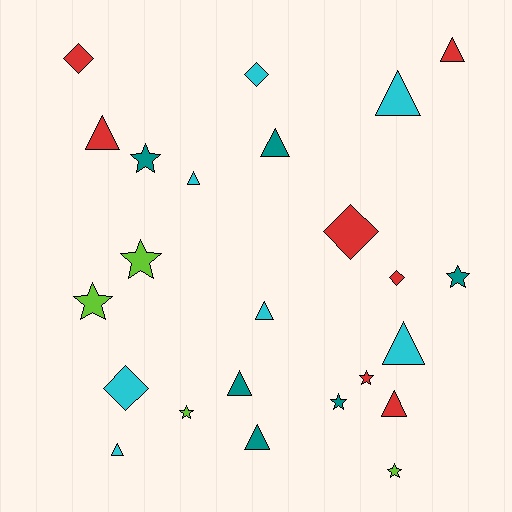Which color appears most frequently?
Red, with 7 objects.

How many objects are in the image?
There are 24 objects.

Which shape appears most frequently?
Triangle, with 11 objects.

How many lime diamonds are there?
There are no lime diamonds.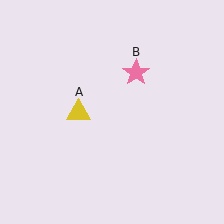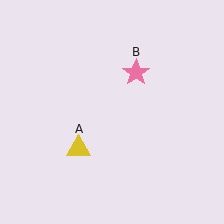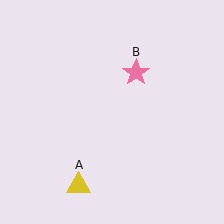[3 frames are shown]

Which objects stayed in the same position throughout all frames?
Pink star (object B) remained stationary.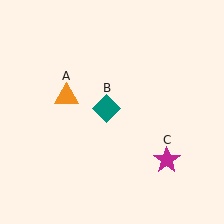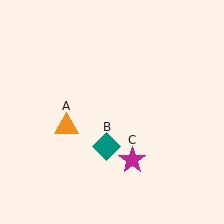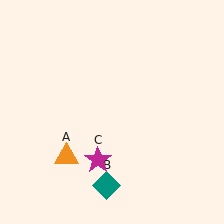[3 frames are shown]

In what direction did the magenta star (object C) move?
The magenta star (object C) moved left.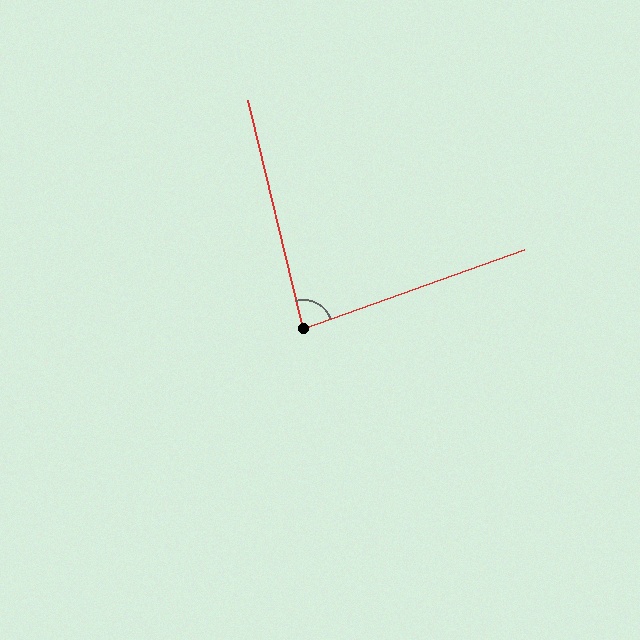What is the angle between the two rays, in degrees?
Approximately 84 degrees.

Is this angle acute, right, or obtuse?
It is acute.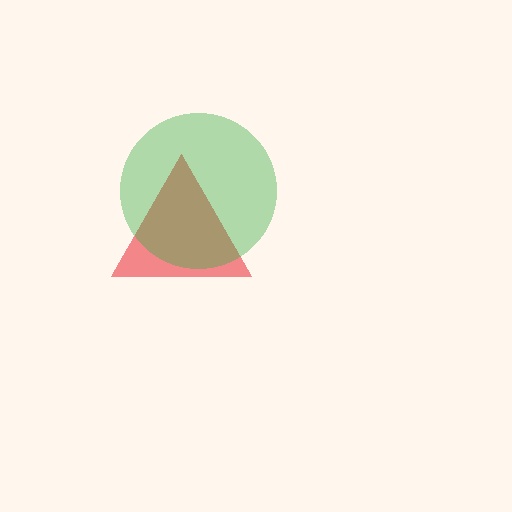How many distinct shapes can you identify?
There are 2 distinct shapes: a red triangle, a green circle.